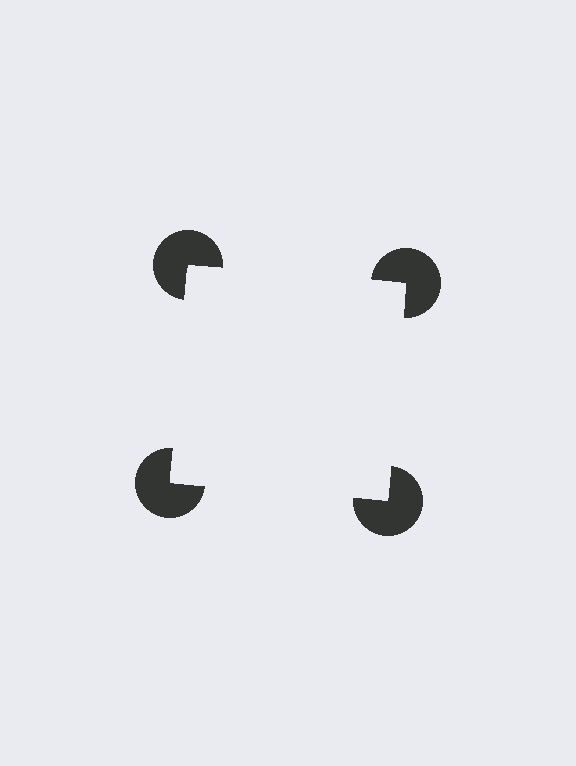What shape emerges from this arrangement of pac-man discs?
An illusory square — its edges are inferred from the aligned wedge cuts in the pac-man discs, not physically drawn.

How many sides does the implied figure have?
4 sides.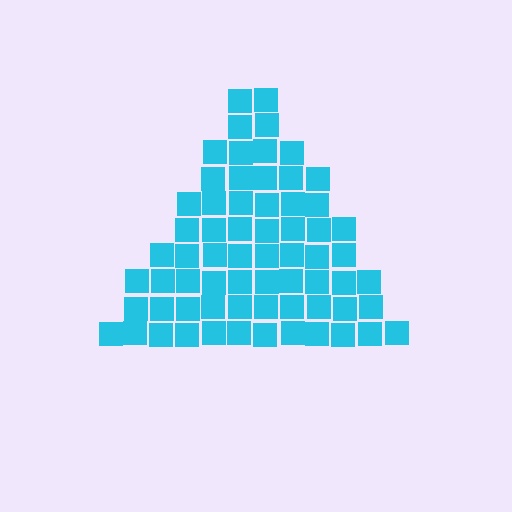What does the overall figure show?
The overall figure shows a triangle.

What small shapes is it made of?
It is made of small squares.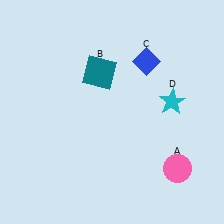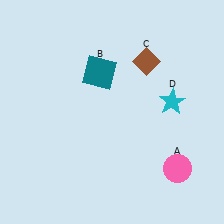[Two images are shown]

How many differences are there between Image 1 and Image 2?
There is 1 difference between the two images.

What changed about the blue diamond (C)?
In Image 1, C is blue. In Image 2, it changed to brown.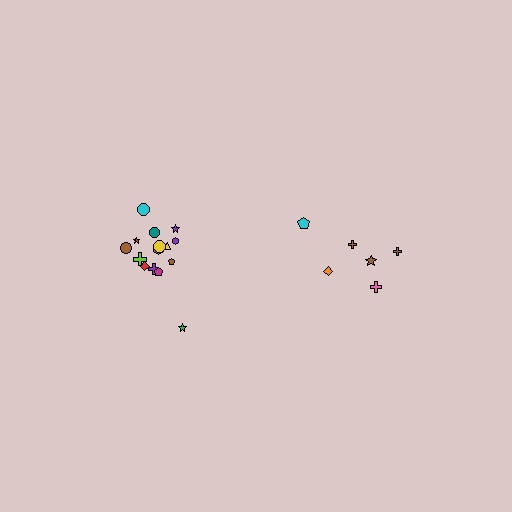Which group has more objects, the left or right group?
The left group.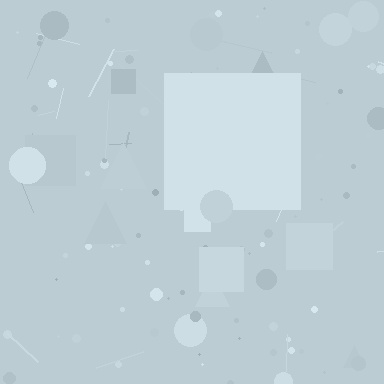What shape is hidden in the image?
A square is hidden in the image.